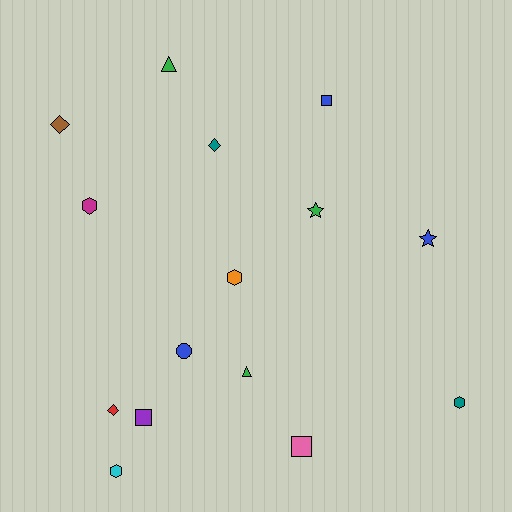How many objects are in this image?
There are 15 objects.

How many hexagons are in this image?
There are 4 hexagons.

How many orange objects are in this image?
There is 1 orange object.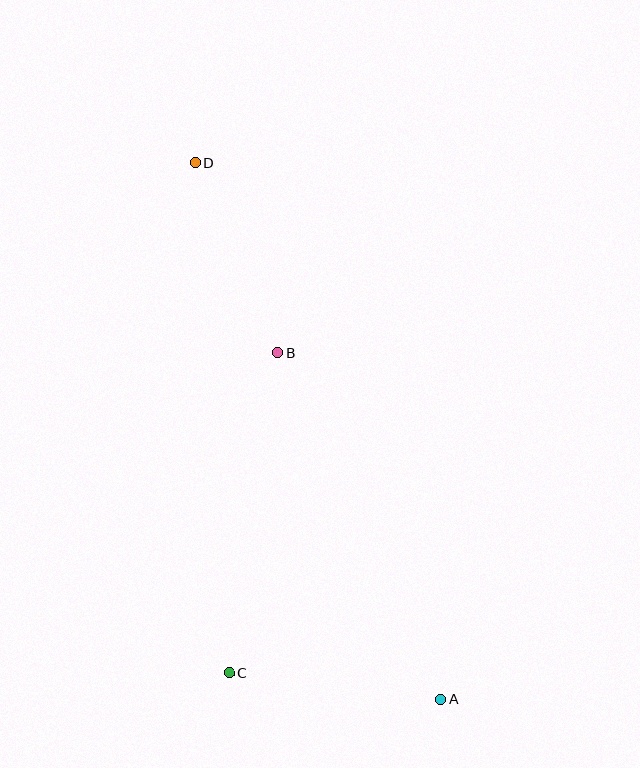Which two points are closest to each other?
Points B and D are closest to each other.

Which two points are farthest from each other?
Points A and D are farthest from each other.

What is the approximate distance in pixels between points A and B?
The distance between A and B is approximately 383 pixels.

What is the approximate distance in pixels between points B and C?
The distance between B and C is approximately 324 pixels.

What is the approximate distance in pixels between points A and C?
The distance between A and C is approximately 213 pixels.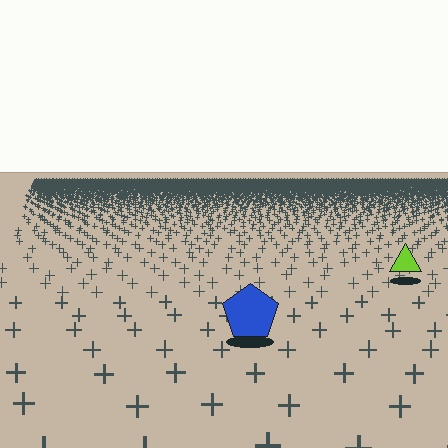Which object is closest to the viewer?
The blue pentagon is closest. The texture marks near it are larger and more spread out.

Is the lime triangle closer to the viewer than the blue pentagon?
No. The blue pentagon is closer — you can tell from the texture gradient: the ground texture is coarser near it.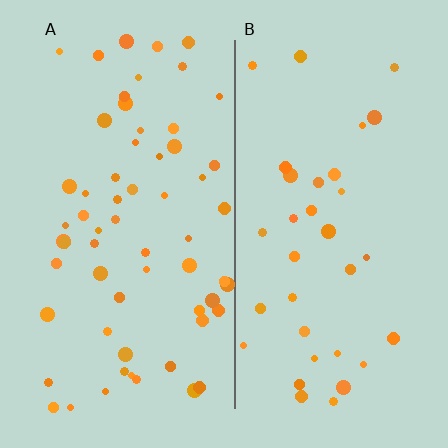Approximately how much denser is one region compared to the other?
Approximately 1.8× — region A over region B.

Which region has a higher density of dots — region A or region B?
A (the left).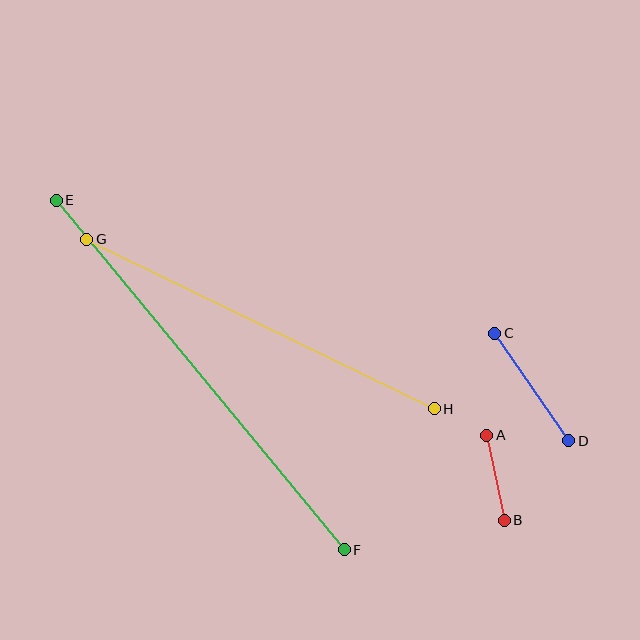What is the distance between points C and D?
The distance is approximately 131 pixels.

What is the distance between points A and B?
The distance is approximately 87 pixels.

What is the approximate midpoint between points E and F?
The midpoint is at approximately (200, 375) pixels.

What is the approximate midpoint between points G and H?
The midpoint is at approximately (260, 324) pixels.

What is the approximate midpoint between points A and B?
The midpoint is at approximately (495, 478) pixels.